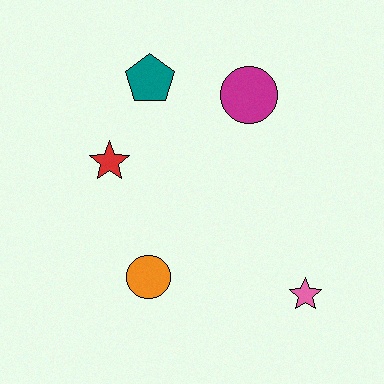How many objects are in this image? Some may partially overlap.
There are 5 objects.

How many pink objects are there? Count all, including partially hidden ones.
There is 1 pink object.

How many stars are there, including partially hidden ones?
There are 2 stars.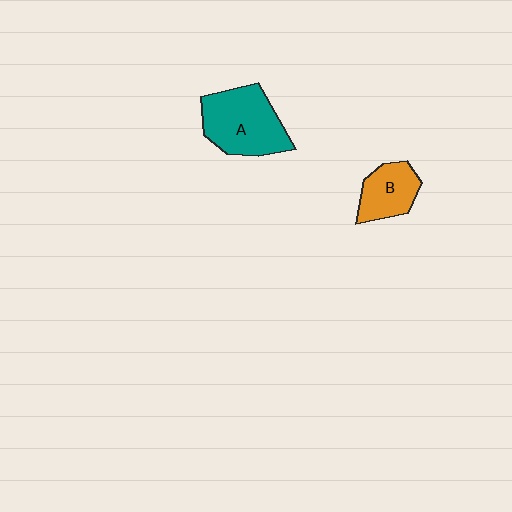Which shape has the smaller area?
Shape B (orange).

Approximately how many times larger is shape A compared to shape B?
Approximately 1.7 times.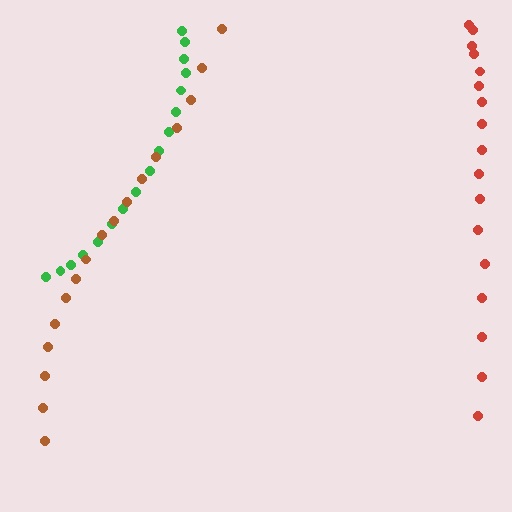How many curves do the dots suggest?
There are 3 distinct paths.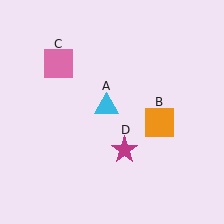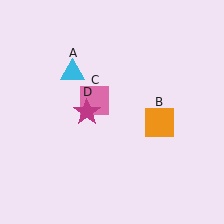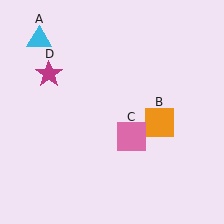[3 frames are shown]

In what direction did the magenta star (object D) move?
The magenta star (object D) moved up and to the left.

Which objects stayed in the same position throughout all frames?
Orange square (object B) remained stationary.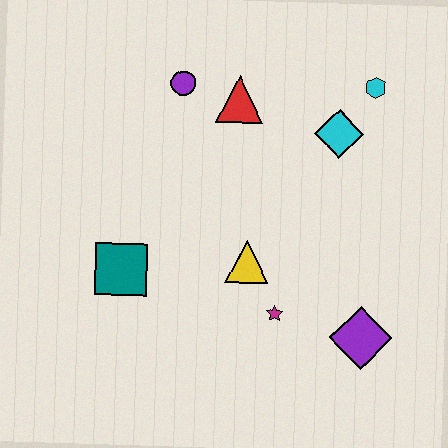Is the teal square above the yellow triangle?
No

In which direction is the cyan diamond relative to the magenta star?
The cyan diamond is above the magenta star.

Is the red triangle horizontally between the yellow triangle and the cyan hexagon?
No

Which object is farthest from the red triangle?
The purple diamond is farthest from the red triangle.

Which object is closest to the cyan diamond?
The cyan hexagon is closest to the cyan diamond.